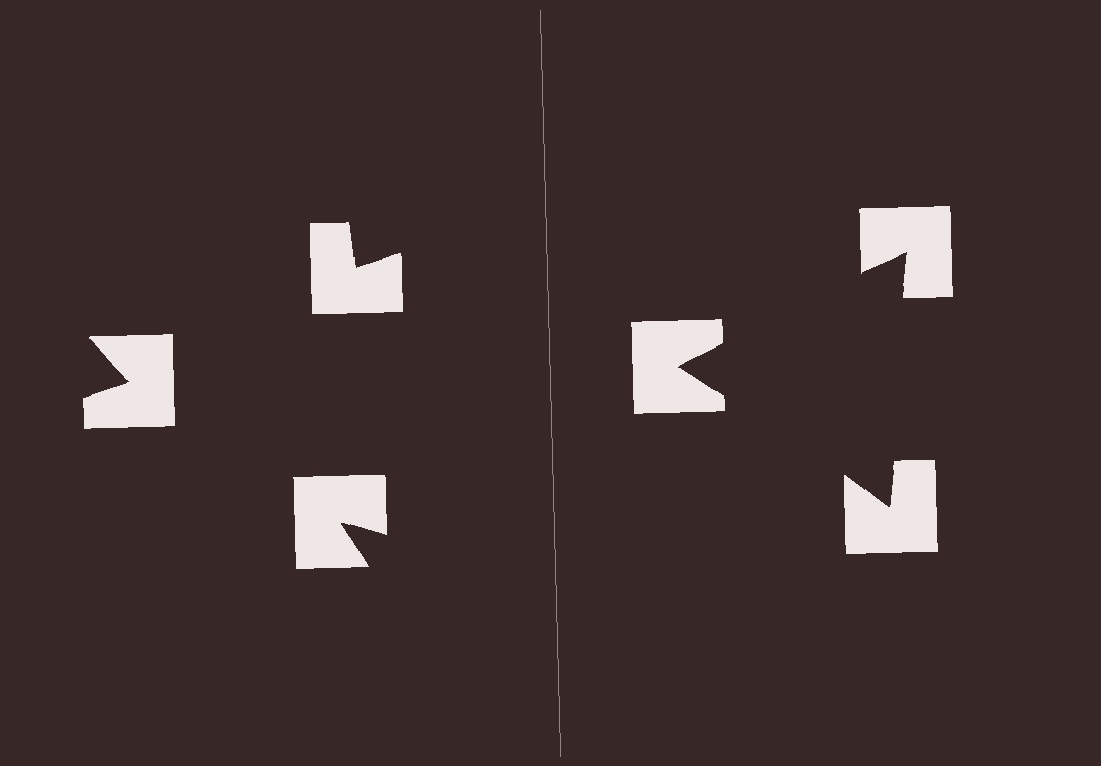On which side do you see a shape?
An illusory triangle appears on the right side. On the left side the wedge cuts are rotated, so no coherent shape forms.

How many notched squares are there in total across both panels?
6 — 3 on each side.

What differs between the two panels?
The notched squares are positioned identically on both sides; only the wedge orientations differ. On the right they align to a triangle; on the left they are misaligned.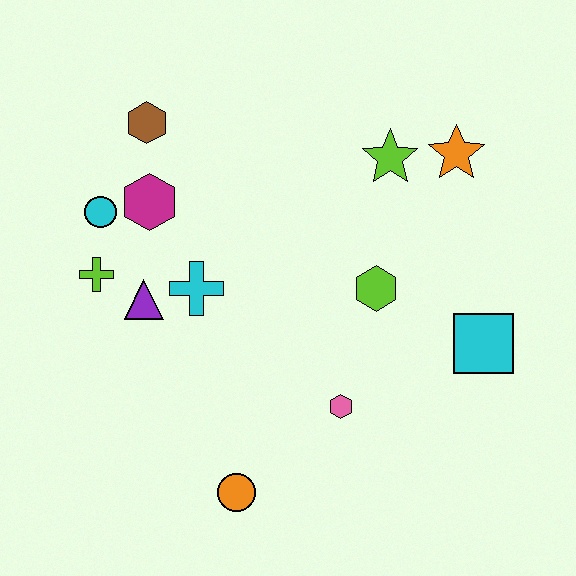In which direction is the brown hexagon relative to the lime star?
The brown hexagon is to the left of the lime star.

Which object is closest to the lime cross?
The purple triangle is closest to the lime cross.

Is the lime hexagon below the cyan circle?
Yes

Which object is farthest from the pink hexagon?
The brown hexagon is farthest from the pink hexagon.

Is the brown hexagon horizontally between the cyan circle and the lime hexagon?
Yes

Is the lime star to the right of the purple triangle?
Yes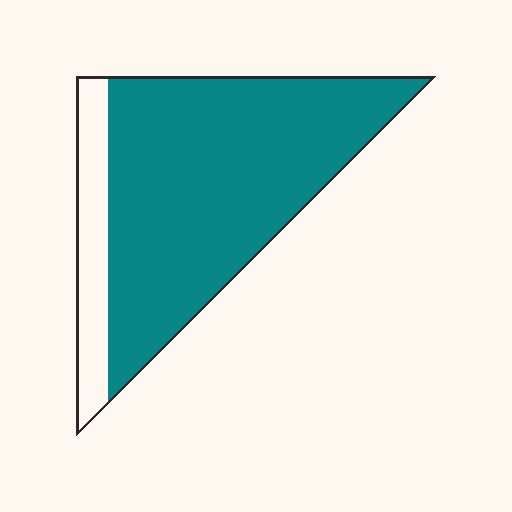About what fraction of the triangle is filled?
About five sixths (5/6).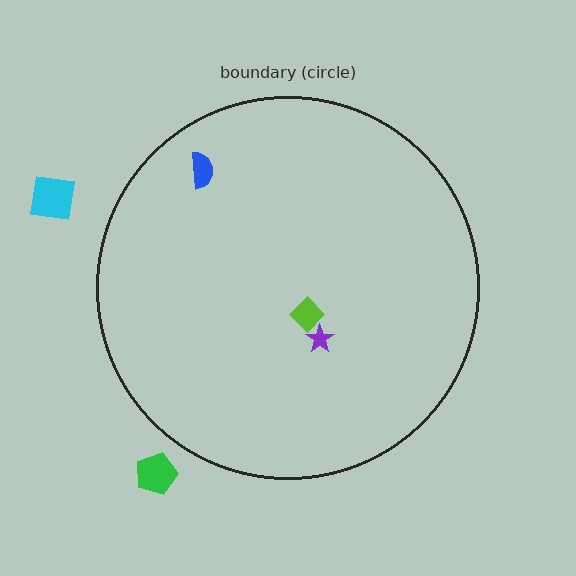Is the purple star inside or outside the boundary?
Inside.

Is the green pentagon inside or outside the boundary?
Outside.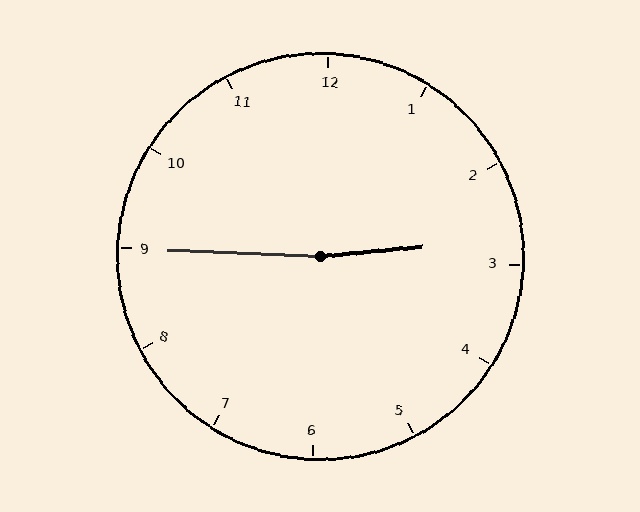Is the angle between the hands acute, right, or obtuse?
It is obtuse.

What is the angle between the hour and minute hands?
Approximately 172 degrees.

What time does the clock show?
2:45.